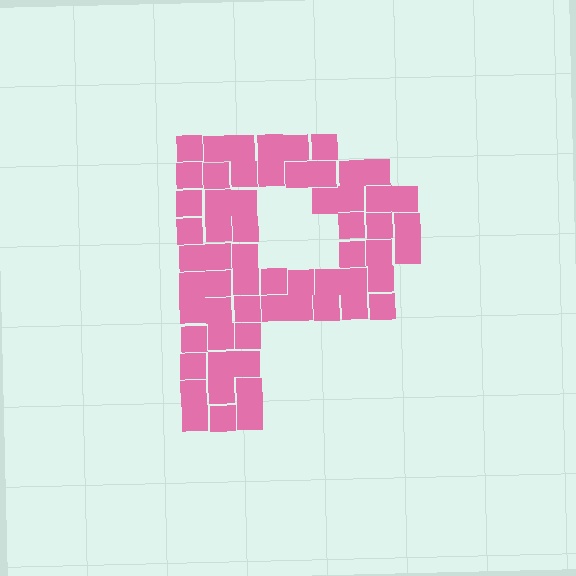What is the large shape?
The large shape is the letter P.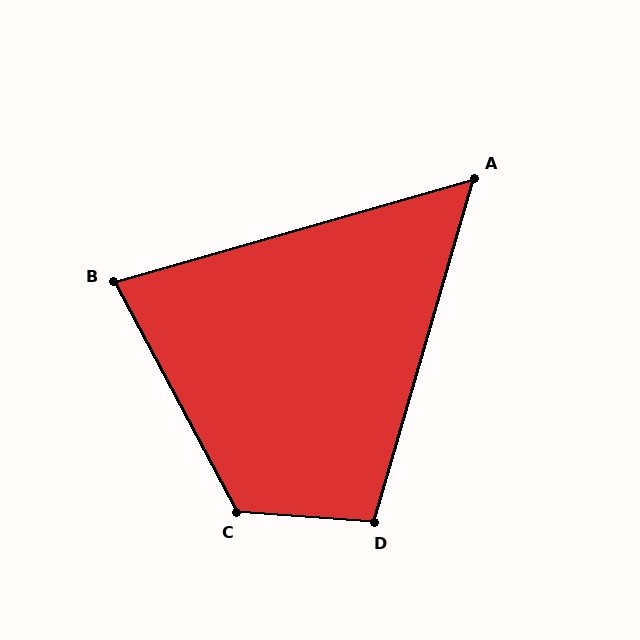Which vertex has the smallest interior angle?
A, at approximately 58 degrees.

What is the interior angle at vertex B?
Approximately 78 degrees (acute).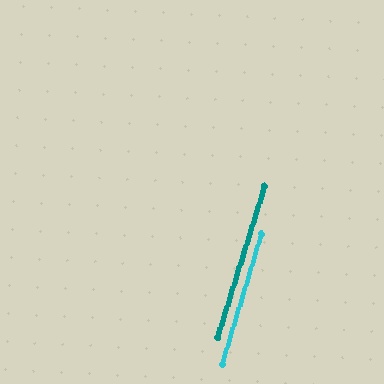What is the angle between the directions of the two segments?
Approximately 0 degrees.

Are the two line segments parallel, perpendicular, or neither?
Parallel — their directions differ by only 0.3°.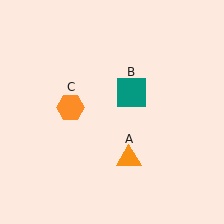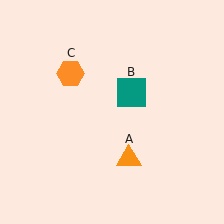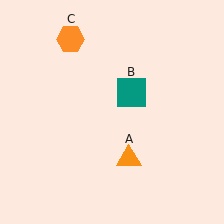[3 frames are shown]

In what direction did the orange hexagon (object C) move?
The orange hexagon (object C) moved up.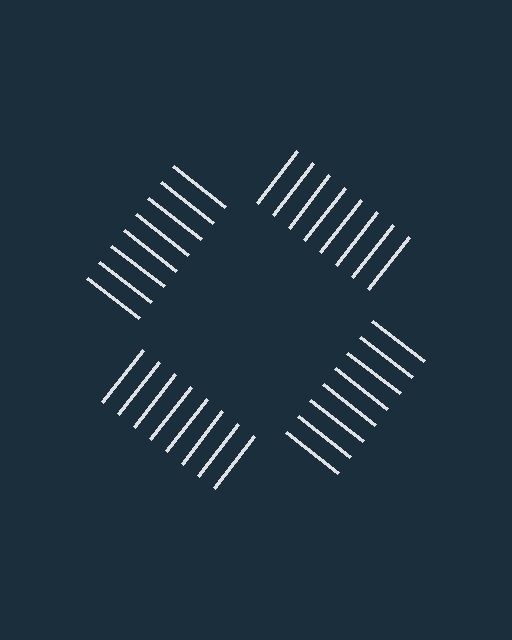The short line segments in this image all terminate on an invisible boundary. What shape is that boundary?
An illusory square — the line segments terminate on its edges but no continuous stroke is drawn.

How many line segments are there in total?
32 — 8 along each of the 4 edges.